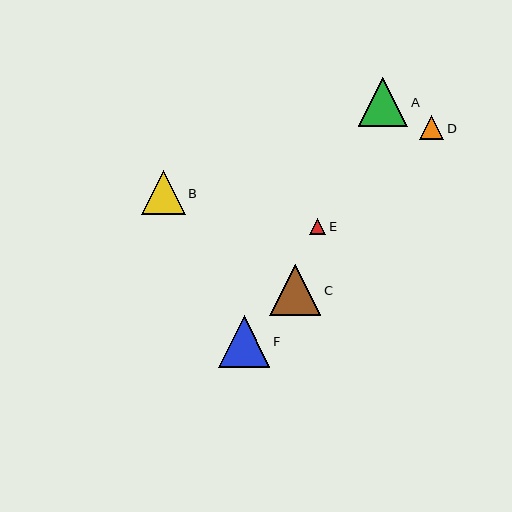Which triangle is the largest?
Triangle F is the largest with a size of approximately 52 pixels.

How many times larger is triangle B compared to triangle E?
Triangle B is approximately 2.6 times the size of triangle E.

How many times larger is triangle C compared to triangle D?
Triangle C is approximately 2.1 times the size of triangle D.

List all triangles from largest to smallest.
From largest to smallest: F, C, A, B, D, E.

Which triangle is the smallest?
Triangle E is the smallest with a size of approximately 17 pixels.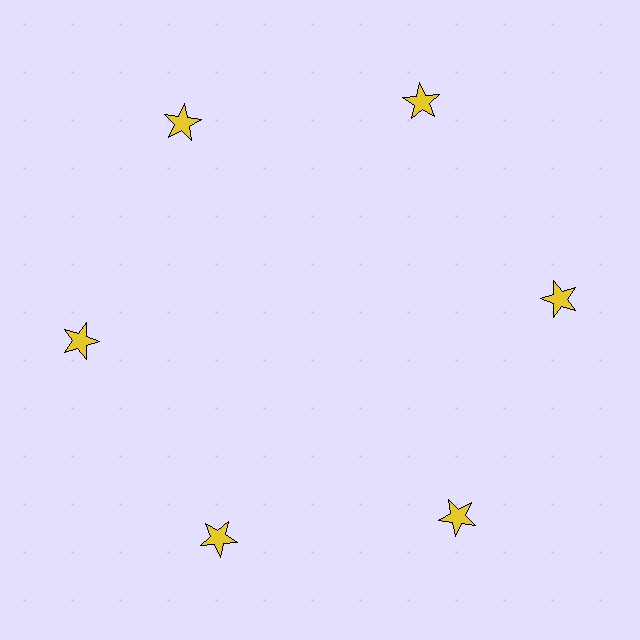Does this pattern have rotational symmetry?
Yes, this pattern has 6-fold rotational symmetry. It looks the same after rotating 60 degrees around the center.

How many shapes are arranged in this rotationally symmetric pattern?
There are 6 shapes, arranged in 6 groups of 1.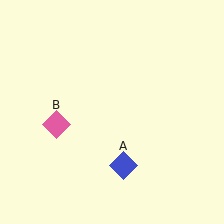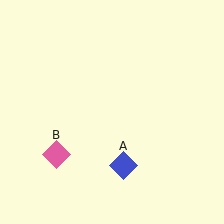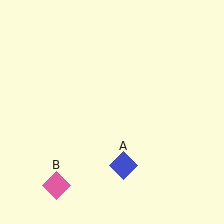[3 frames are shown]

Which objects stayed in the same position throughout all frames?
Blue diamond (object A) remained stationary.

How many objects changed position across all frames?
1 object changed position: pink diamond (object B).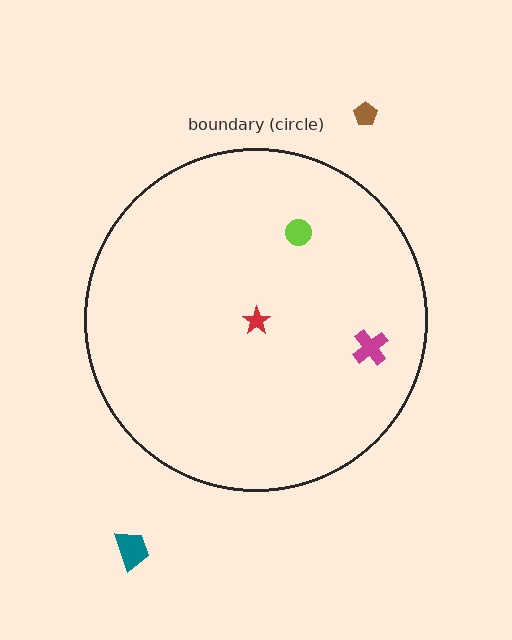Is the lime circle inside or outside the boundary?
Inside.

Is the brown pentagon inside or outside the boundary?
Outside.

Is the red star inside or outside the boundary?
Inside.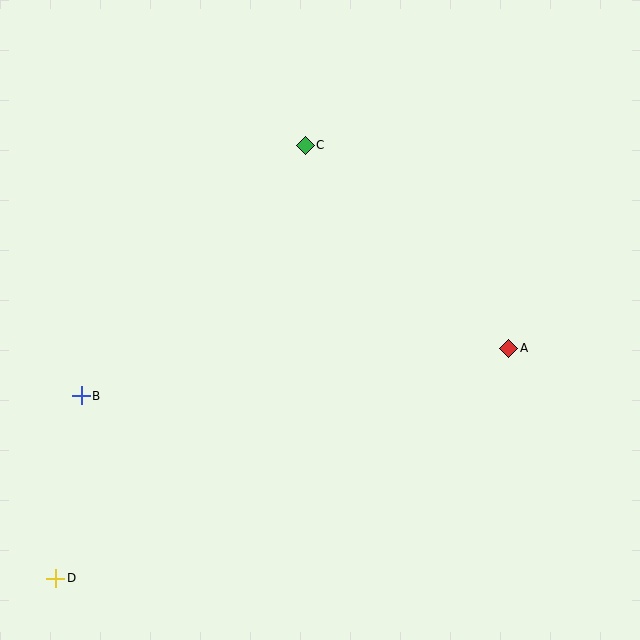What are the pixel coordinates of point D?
Point D is at (56, 578).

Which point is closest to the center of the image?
Point C at (305, 145) is closest to the center.